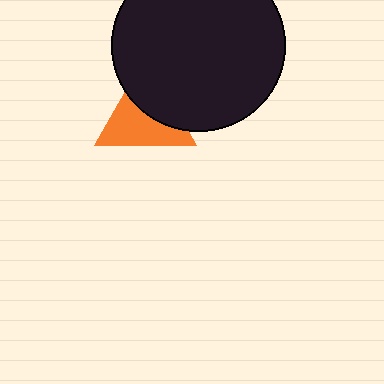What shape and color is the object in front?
The object in front is a black circle.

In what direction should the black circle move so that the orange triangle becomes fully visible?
The black circle should move toward the upper-right. That is the shortest direction to clear the overlap and leave the orange triangle fully visible.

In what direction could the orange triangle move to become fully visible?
The orange triangle could move toward the lower-left. That would shift it out from behind the black circle entirely.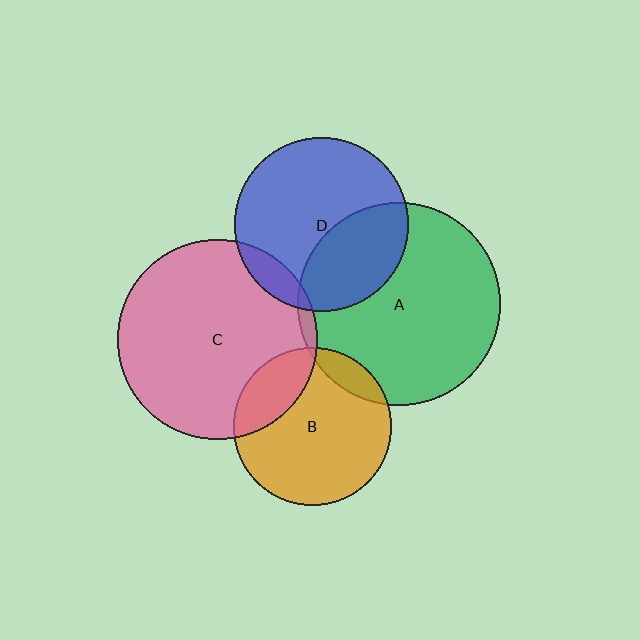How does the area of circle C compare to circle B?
Approximately 1.6 times.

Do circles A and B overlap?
Yes.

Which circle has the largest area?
Circle A (green).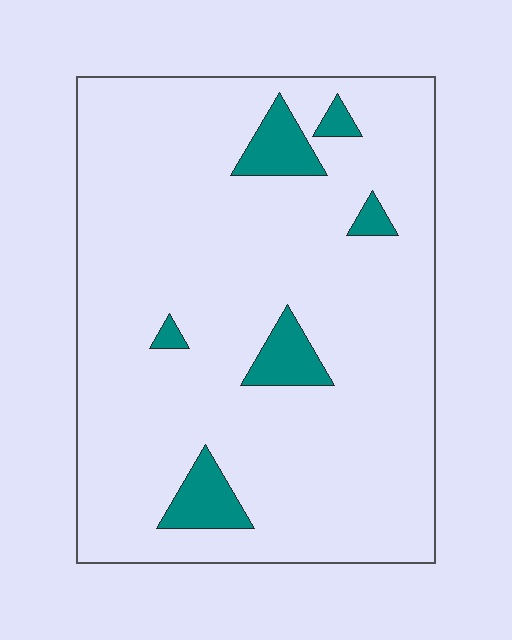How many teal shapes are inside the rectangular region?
6.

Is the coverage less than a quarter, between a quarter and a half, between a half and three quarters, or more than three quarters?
Less than a quarter.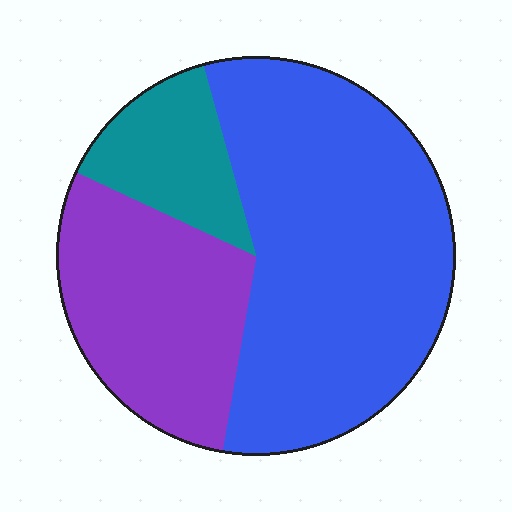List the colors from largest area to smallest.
From largest to smallest: blue, purple, teal.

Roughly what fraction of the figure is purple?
Purple covers 29% of the figure.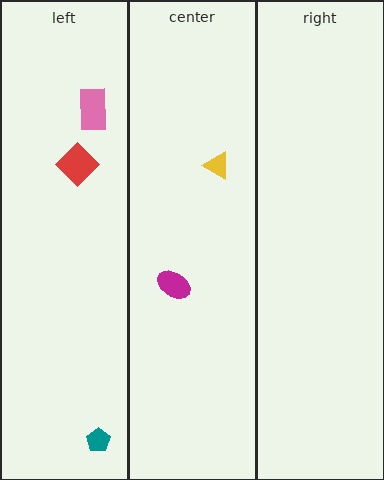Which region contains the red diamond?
The left region.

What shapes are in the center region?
The magenta ellipse, the yellow triangle.